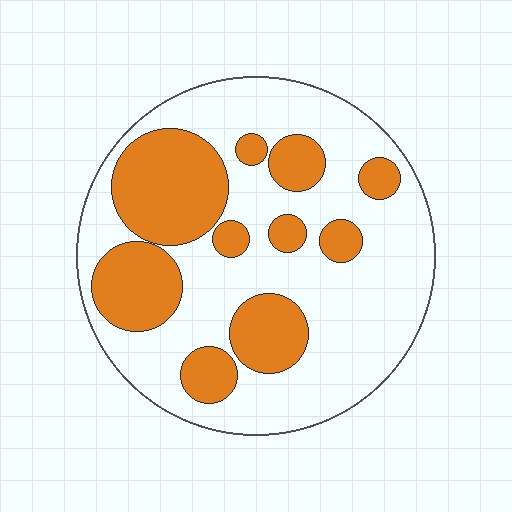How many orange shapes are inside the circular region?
10.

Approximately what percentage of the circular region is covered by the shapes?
Approximately 35%.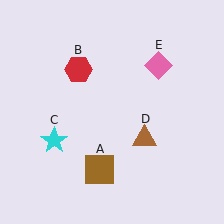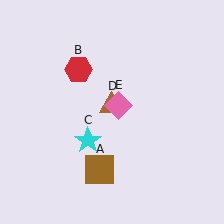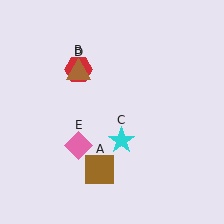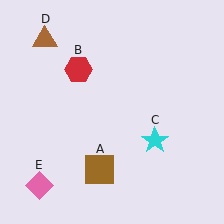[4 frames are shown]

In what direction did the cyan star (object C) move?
The cyan star (object C) moved right.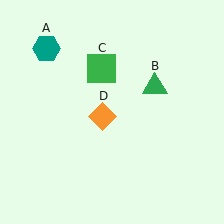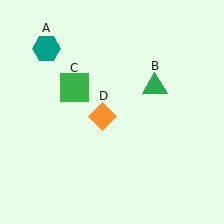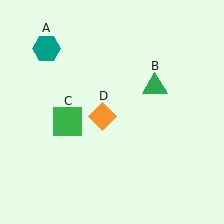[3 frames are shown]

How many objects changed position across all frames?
1 object changed position: green square (object C).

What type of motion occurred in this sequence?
The green square (object C) rotated counterclockwise around the center of the scene.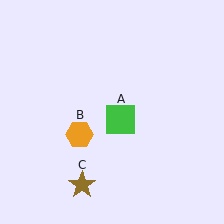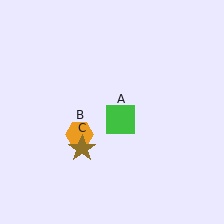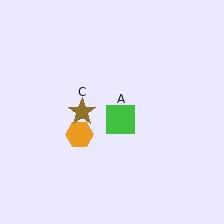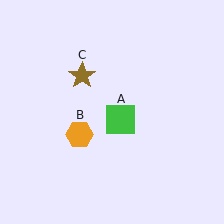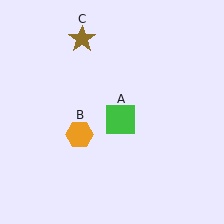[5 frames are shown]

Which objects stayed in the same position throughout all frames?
Green square (object A) and orange hexagon (object B) remained stationary.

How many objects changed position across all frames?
1 object changed position: brown star (object C).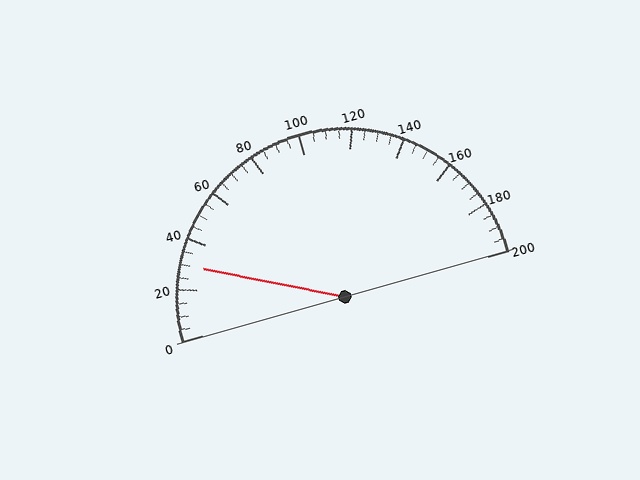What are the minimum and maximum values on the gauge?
The gauge ranges from 0 to 200.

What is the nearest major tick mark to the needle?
The nearest major tick mark is 40.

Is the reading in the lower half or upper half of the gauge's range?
The reading is in the lower half of the range (0 to 200).